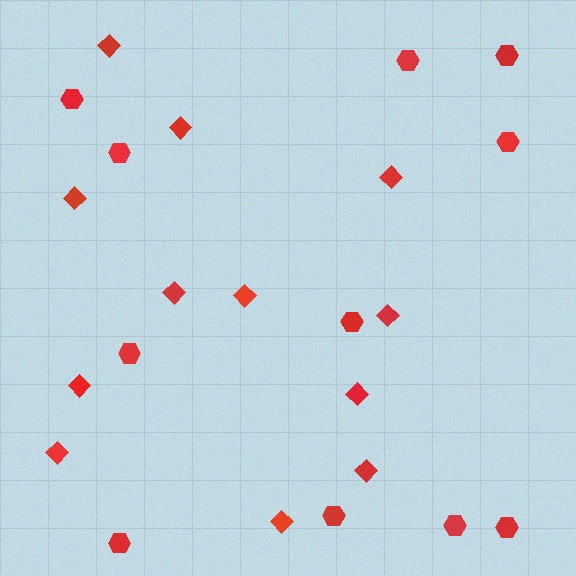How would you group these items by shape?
There are 2 groups: one group of diamonds (12) and one group of hexagons (11).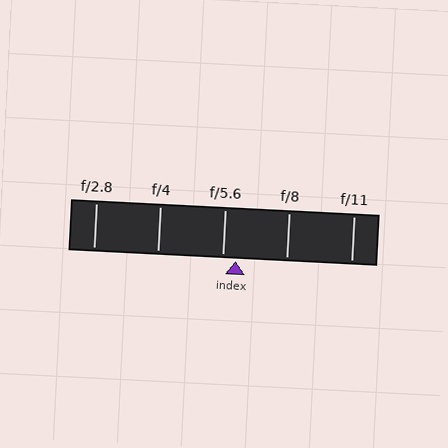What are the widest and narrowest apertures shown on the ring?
The widest aperture shown is f/2.8 and the narrowest is f/11.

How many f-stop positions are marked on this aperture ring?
There are 5 f-stop positions marked.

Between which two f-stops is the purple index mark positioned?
The index mark is between f/5.6 and f/8.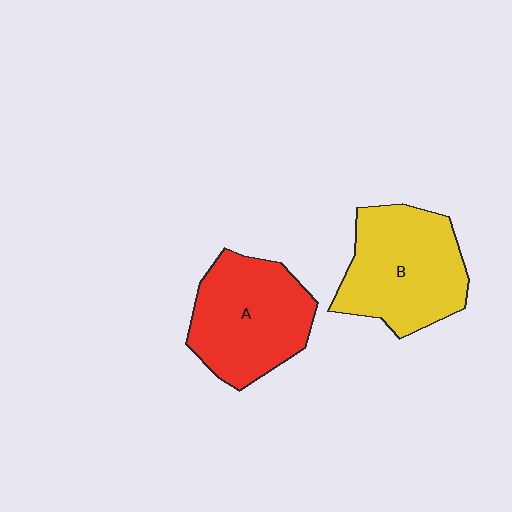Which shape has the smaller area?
Shape A (red).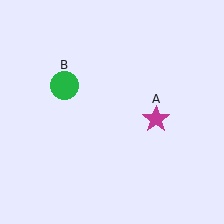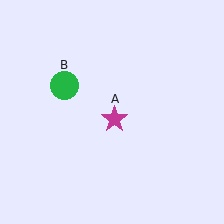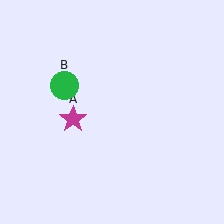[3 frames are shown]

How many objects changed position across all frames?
1 object changed position: magenta star (object A).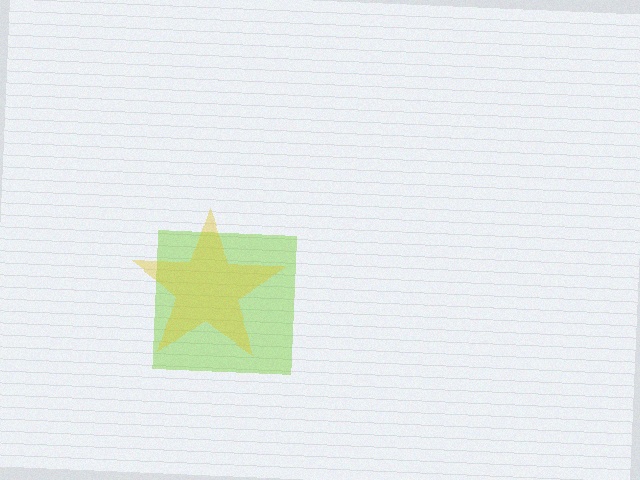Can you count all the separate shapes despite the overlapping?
Yes, there are 2 separate shapes.